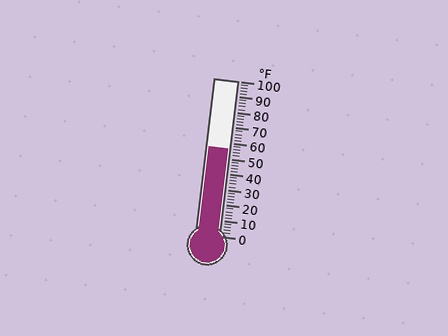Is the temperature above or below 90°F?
The temperature is below 90°F.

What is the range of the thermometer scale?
The thermometer scale ranges from 0°F to 100°F.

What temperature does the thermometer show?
The thermometer shows approximately 56°F.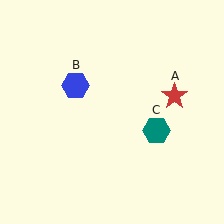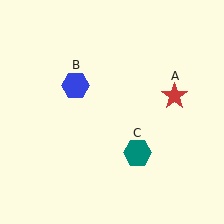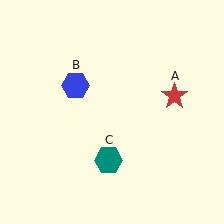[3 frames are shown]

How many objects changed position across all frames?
1 object changed position: teal hexagon (object C).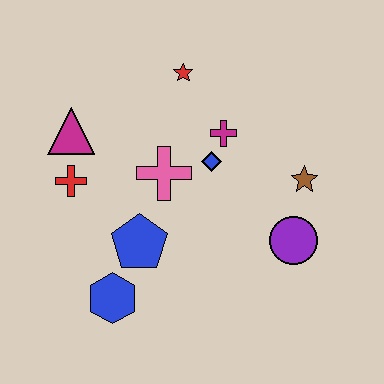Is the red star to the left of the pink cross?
No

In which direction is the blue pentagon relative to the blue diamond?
The blue pentagon is below the blue diamond.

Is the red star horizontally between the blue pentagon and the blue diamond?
Yes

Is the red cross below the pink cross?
Yes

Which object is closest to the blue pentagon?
The blue hexagon is closest to the blue pentagon.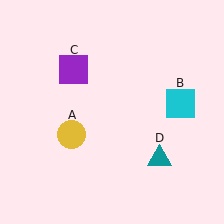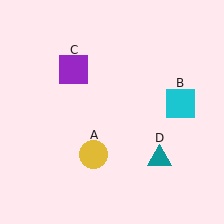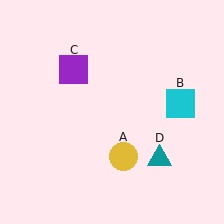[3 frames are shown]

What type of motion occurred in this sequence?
The yellow circle (object A) rotated counterclockwise around the center of the scene.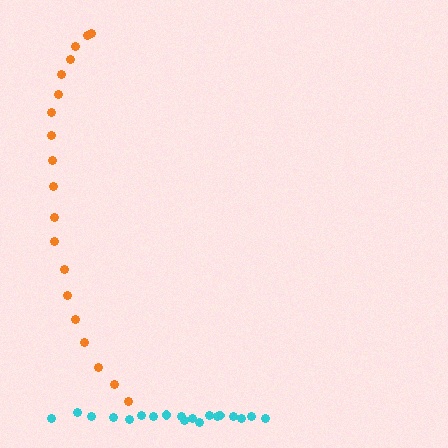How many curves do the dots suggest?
There are 2 distinct paths.